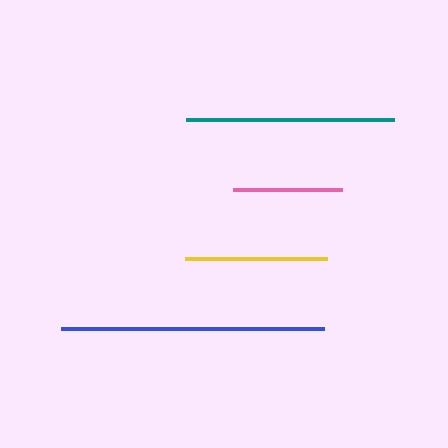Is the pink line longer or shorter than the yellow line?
The yellow line is longer than the pink line.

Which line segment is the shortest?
The pink line is the shortest at approximately 109 pixels.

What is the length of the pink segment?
The pink segment is approximately 109 pixels long.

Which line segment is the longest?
The blue line is the longest at approximately 263 pixels.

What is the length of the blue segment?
The blue segment is approximately 263 pixels long.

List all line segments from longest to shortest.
From longest to shortest: blue, teal, yellow, pink.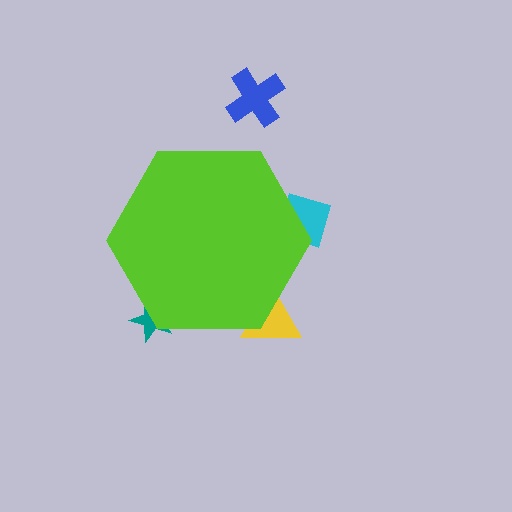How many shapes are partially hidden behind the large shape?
3 shapes are partially hidden.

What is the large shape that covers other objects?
A lime hexagon.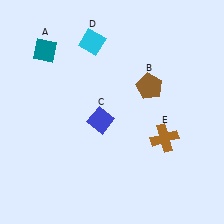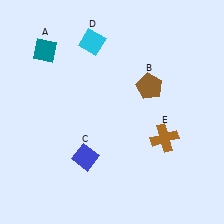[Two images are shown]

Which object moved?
The blue diamond (C) moved down.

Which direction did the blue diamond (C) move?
The blue diamond (C) moved down.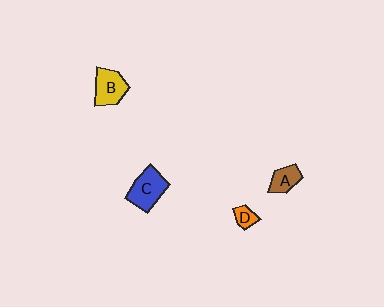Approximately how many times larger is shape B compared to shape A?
Approximately 1.5 times.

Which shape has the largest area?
Shape C (blue).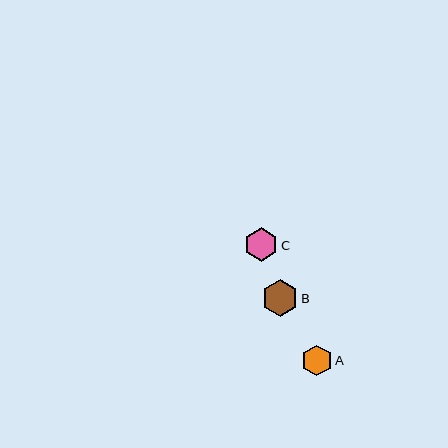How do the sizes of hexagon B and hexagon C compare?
Hexagon B and hexagon C are approximately the same size.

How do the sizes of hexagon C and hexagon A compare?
Hexagon C and hexagon A are approximately the same size.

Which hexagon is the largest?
Hexagon B is the largest with a size of approximately 36 pixels.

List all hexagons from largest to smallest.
From largest to smallest: B, C, A.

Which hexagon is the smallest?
Hexagon A is the smallest with a size of approximately 31 pixels.